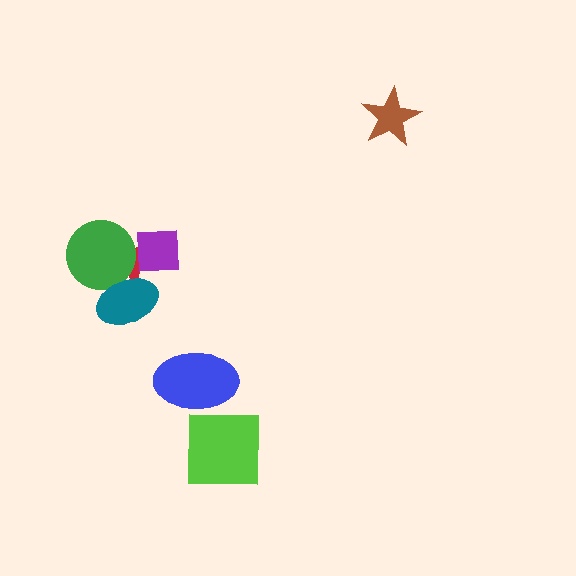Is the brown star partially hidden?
No, no other shape covers it.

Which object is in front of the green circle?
The teal ellipse is in front of the green circle.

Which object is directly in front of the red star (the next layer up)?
The green circle is directly in front of the red star.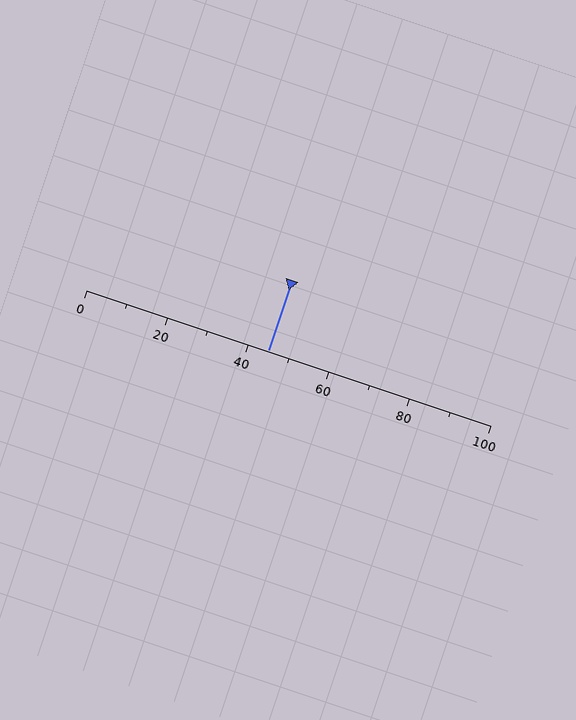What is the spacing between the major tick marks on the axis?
The major ticks are spaced 20 apart.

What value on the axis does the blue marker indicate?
The marker indicates approximately 45.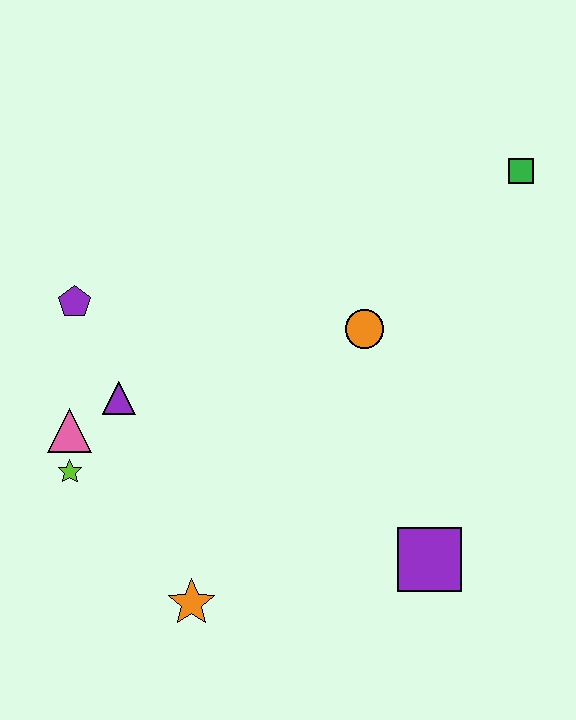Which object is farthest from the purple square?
The purple pentagon is farthest from the purple square.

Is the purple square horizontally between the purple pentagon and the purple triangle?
No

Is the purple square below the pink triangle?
Yes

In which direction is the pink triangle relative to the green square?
The pink triangle is to the left of the green square.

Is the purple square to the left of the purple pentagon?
No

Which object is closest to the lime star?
The pink triangle is closest to the lime star.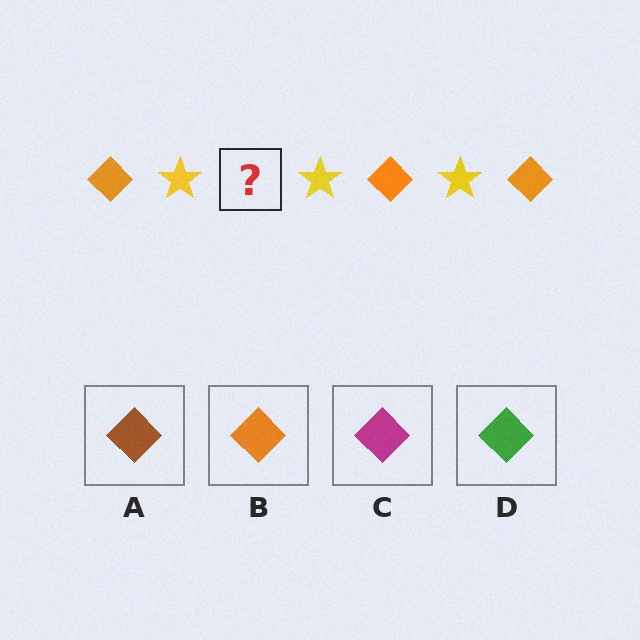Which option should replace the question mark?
Option B.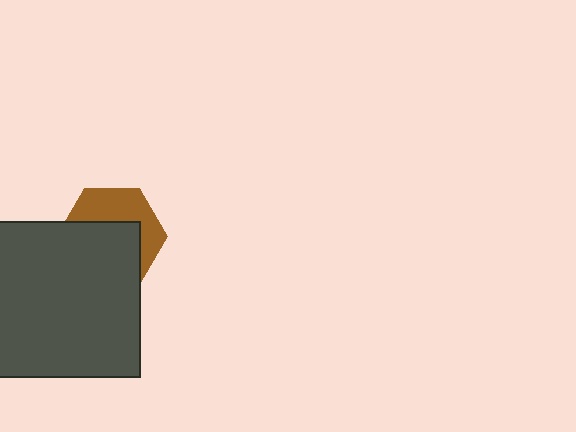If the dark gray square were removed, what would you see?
You would see the complete brown hexagon.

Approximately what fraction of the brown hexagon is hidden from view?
Roughly 58% of the brown hexagon is hidden behind the dark gray square.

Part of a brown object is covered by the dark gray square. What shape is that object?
It is a hexagon.